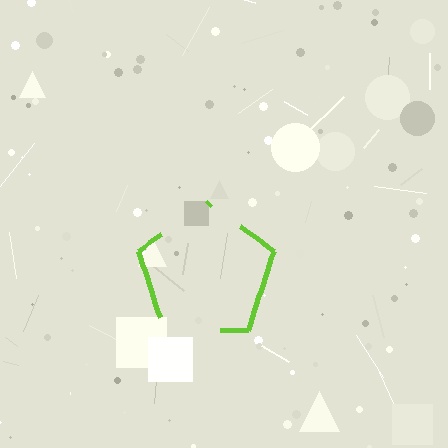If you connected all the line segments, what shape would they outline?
They would outline a pentagon.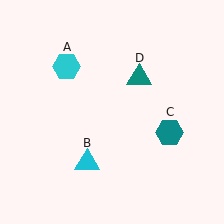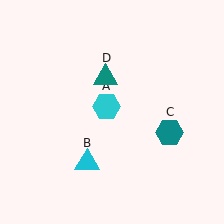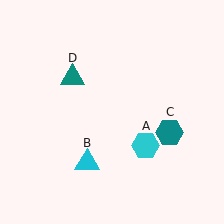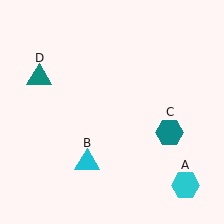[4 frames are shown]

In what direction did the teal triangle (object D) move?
The teal triangle (object D) moved left.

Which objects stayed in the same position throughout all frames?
Cyan triangle (object B) and teal hexagon (object C) remained stationary.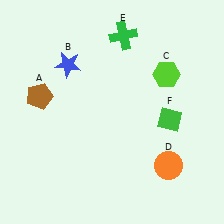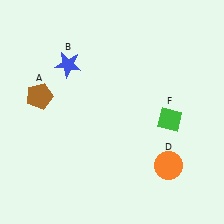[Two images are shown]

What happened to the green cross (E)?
The green cross (E) was removed in Image 2. It was in the top-right area of Image 1.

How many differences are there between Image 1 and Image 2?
There are 2 differences between the two images.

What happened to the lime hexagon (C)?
The lime hexagon (C) was removed in Image 2. It was in the top-right area of Image 1.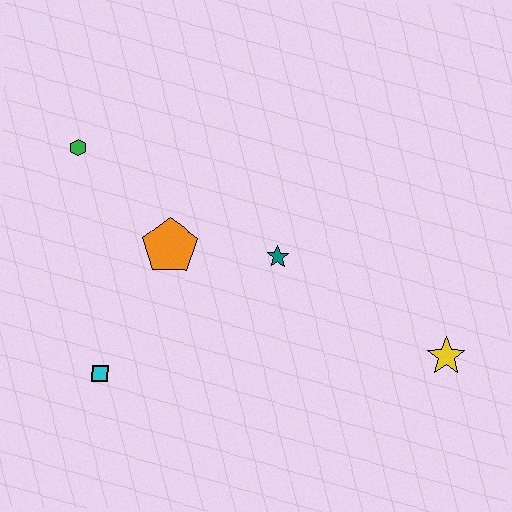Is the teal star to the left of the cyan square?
No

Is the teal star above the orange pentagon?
No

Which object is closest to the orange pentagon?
The teal star is closest to the orange pentagon.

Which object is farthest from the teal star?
The green hexagon is farthest from the teal star.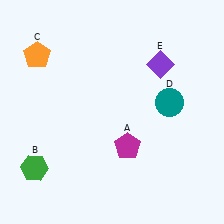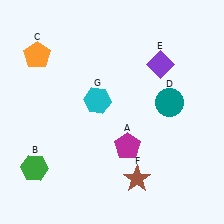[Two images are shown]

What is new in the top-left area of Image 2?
A cyan hexagon (G) was added in the top-left area of Image 2.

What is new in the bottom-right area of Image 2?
A brown star (F) was added in the bottom-right area of Image 2.